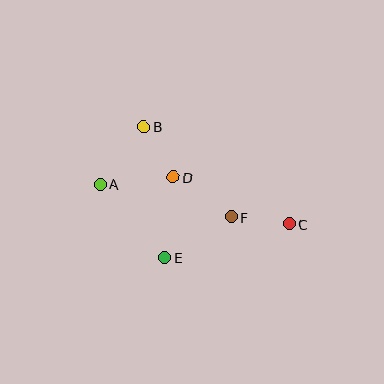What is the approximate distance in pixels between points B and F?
The distance between B and F is approximately 126 pixels.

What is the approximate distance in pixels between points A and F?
The distance between A and F is approximately 135 pixels.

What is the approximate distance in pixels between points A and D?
The distance between A and D is approximately 73 pixels.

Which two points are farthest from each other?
Points A and C are farthest from each other.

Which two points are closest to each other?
Points C and F are closest to each other.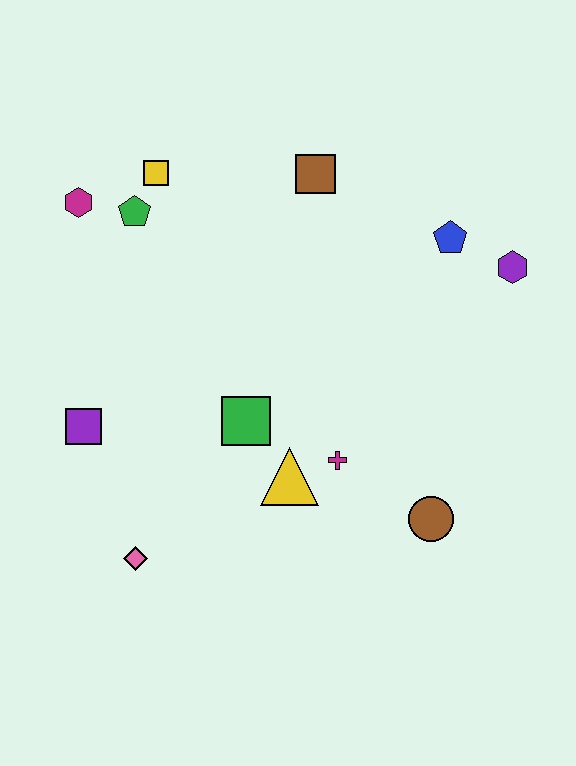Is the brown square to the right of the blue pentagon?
No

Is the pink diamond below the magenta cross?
Yes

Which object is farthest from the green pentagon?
The brown circle is farthest from the green pentagon.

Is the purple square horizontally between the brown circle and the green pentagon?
No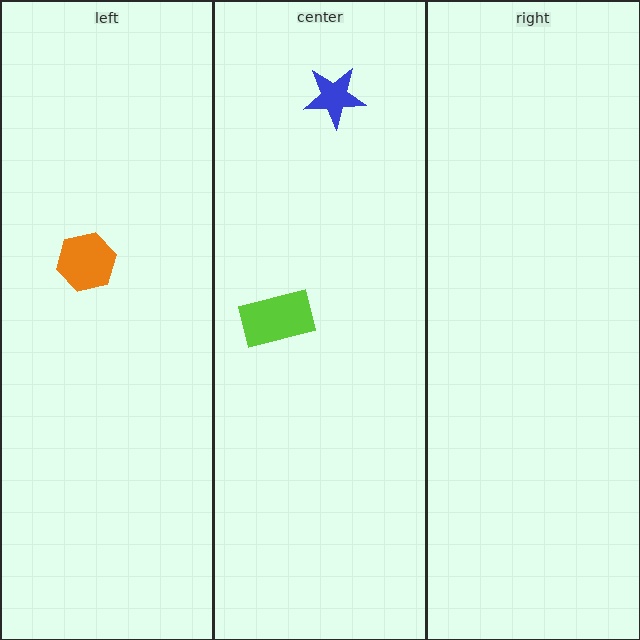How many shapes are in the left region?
1.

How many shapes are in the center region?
2.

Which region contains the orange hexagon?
The left region.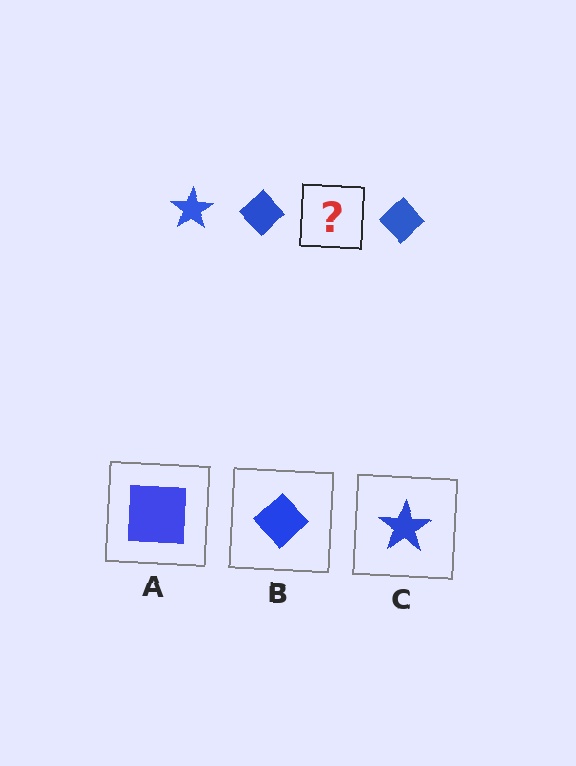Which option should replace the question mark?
Option C.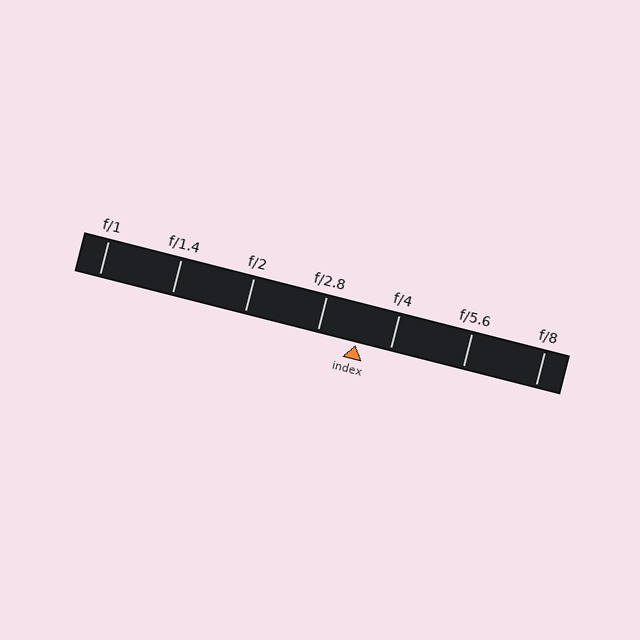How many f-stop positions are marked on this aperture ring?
There are 7 f-stop positions marked.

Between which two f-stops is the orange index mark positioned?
The index mark is between f/2.8 and f/4.